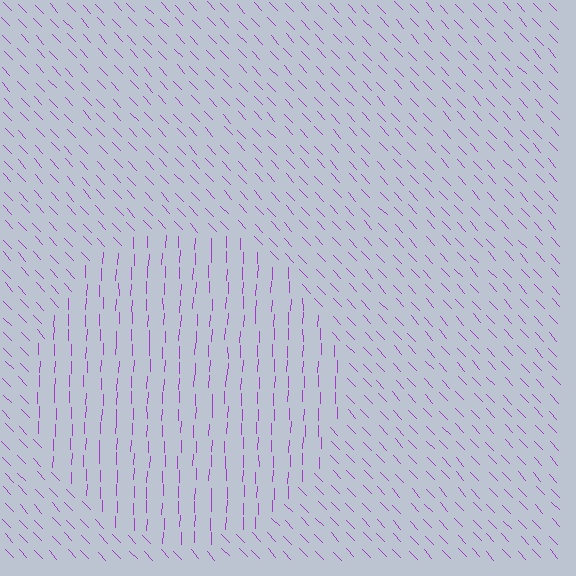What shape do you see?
I see a circle.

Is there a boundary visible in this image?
Yes, there is a texture boundary formed by a change in line orientation.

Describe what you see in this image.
The image is filled with small purple line segments. A circle region in the image has lines oriented differently from the surrounding lines, creating a visible texture boundary.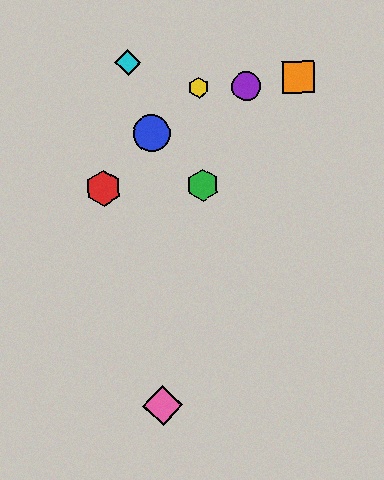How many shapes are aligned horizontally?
2 shapes (the red hexagon, the green hexagon) are aligned horizontally.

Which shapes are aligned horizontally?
The red hexagon, the green hexagon are aligned horizontally.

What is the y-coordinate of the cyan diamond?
The cyan diamond is at y≈62.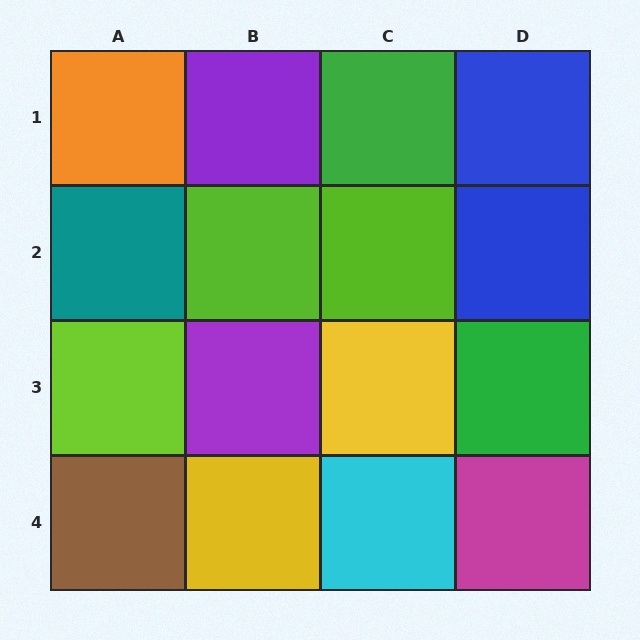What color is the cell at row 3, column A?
Lime.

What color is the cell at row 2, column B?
Lime.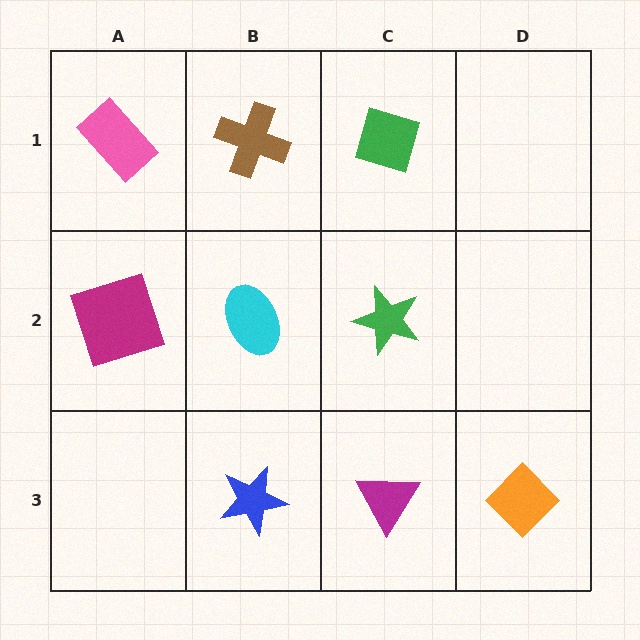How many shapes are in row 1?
3 shapes.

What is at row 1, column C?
A green diamond.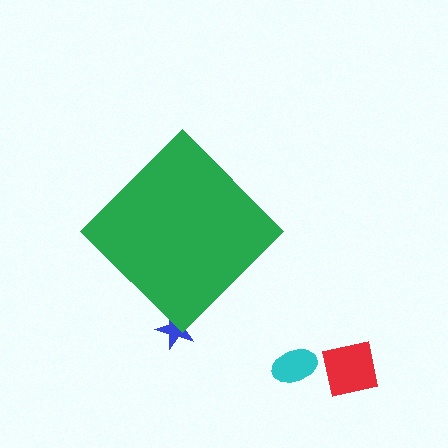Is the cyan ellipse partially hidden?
No, the cyan ellipse is fully visible.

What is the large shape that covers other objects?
A green diamond.